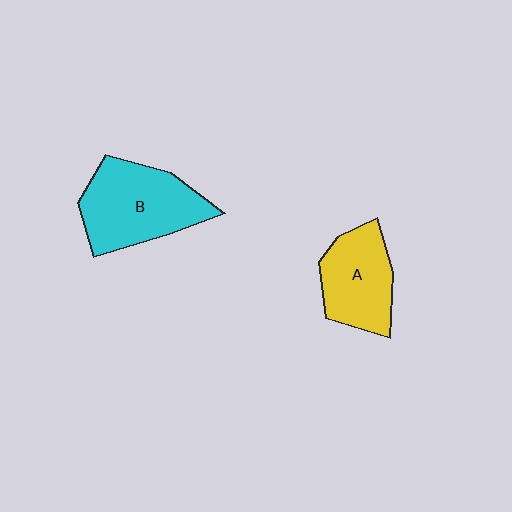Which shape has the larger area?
Shape B (cyan).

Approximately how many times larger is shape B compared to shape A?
Approximately 1.3 times.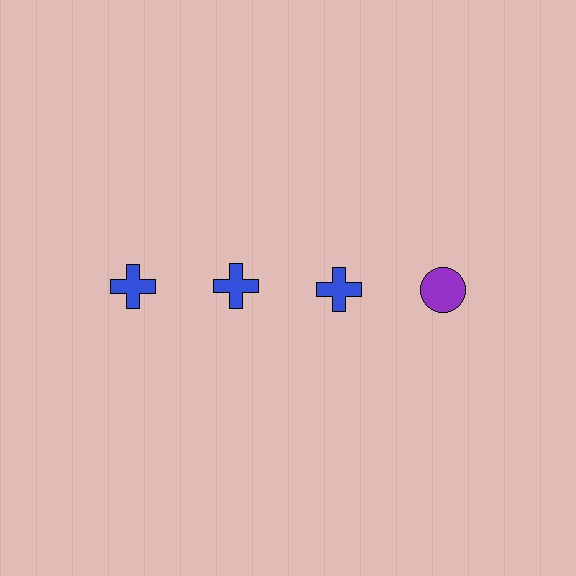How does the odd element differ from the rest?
It differs in both color (purple instead of blue) and shape (circle instead of cross).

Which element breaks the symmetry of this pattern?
The purple circle in the top row, second from right column breaks the symmetry. All other shapes are blue crosses.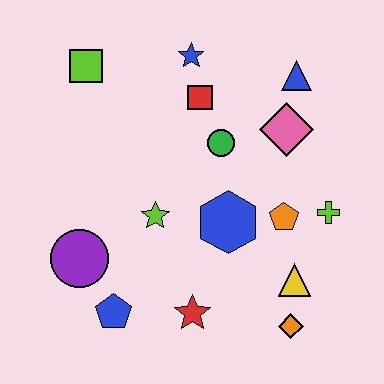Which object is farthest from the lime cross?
The lime square is farthest from the lime cross.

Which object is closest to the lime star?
The blue hexagon is closest to the lime star.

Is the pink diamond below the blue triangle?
Yes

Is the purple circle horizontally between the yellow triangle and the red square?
No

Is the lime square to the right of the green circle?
No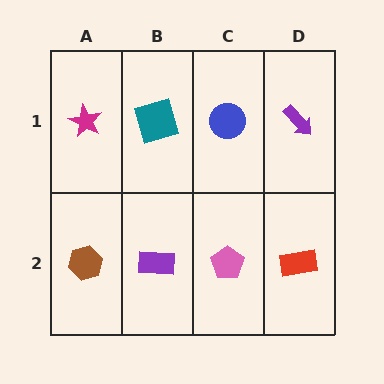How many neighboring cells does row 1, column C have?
3.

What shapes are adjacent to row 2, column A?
A magenta star (row 1, column A), a purple rectangle (row 2, column B).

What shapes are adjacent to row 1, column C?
A pink pentagon (row 2, column C), a teal square (row 1, column B), a purple arrow (row 1, column D).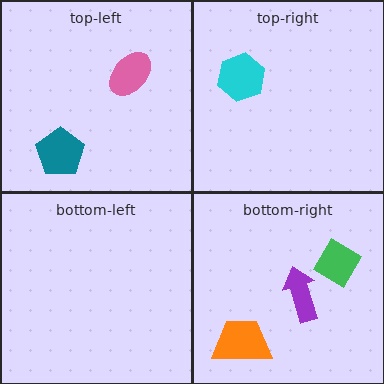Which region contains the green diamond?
The bottom-right region.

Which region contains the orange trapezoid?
The bottom-right region.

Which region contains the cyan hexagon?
The top-right region.